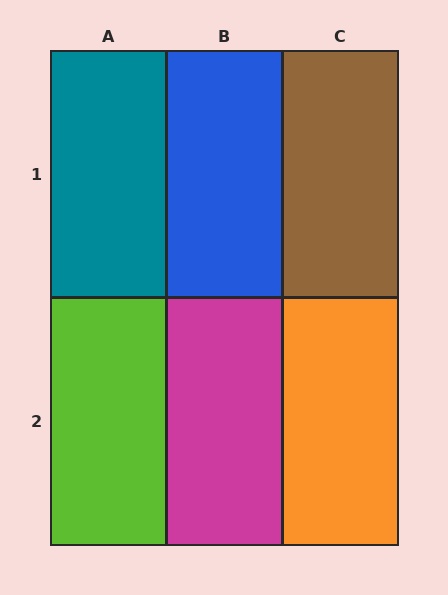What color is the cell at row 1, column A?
Teal.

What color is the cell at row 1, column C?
Brown.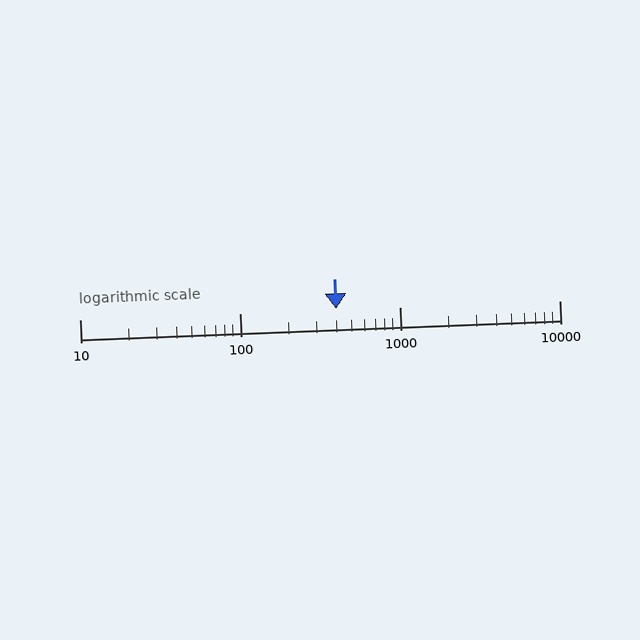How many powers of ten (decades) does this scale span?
The scale spans 3 decades, from 10 to 10000.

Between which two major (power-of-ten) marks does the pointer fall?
The pointer is between 100 and 1000.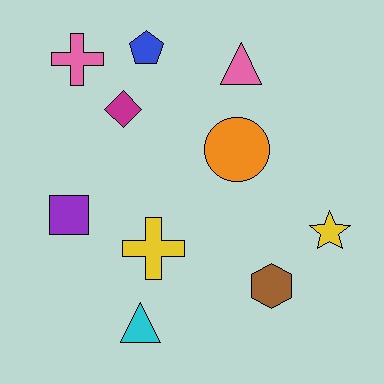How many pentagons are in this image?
There is 1 pentagon.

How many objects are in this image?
There are 10 objects.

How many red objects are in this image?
There are no red objects.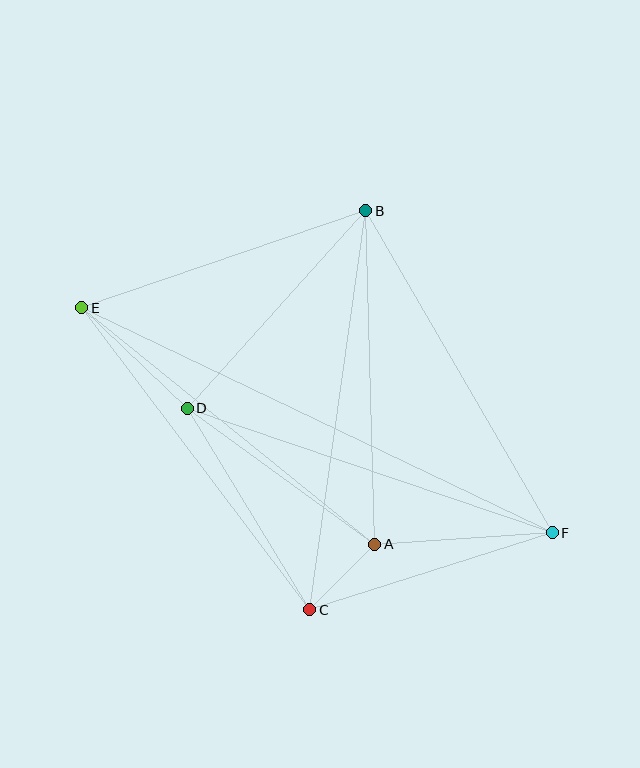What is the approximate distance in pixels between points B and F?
The distance between B and F is approximately 372 pixels.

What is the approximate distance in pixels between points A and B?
The distance between A and B is approximately 333 pixels.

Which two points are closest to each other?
Points A and C are closest to each other.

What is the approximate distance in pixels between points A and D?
The distance between A and D is approximately 231 pixels.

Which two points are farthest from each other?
Points E and F are farthest from each other.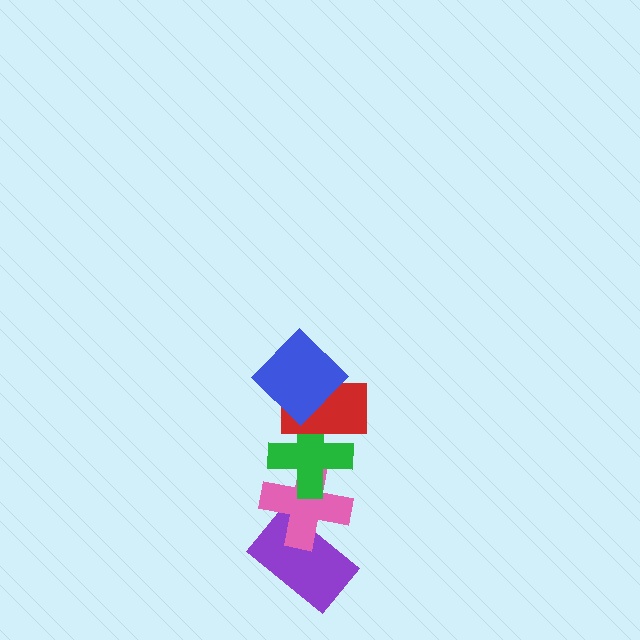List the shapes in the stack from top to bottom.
From top to bottom: the blue diamond, the red rectangle, the green cross, the pink cross, the purple rectangle.